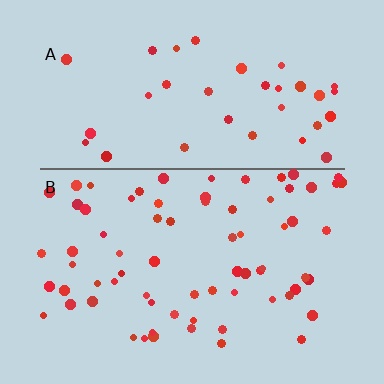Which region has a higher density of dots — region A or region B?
B (the bottom).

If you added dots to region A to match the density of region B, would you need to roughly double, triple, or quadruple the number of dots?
Approximately double.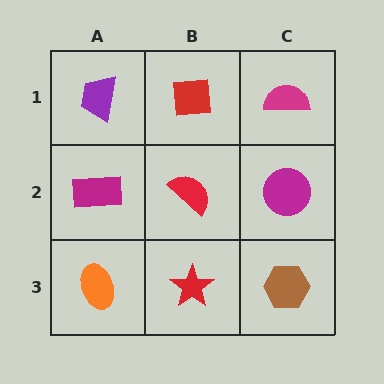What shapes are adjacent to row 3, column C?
A magenta circle (row 2, column C), a red star (row 3, column B).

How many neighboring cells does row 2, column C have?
3.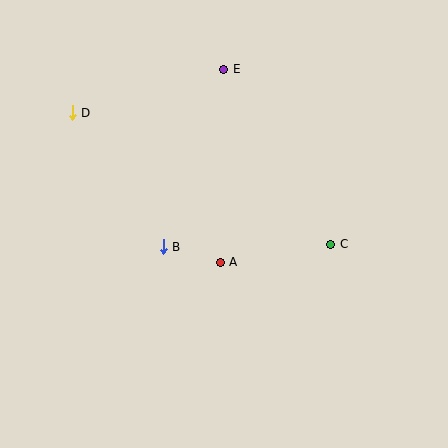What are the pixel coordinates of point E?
Point E is at (224, 69).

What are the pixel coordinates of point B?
Point B is at (163, 247).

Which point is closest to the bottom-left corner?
Point B is closest to the bottom-left corner.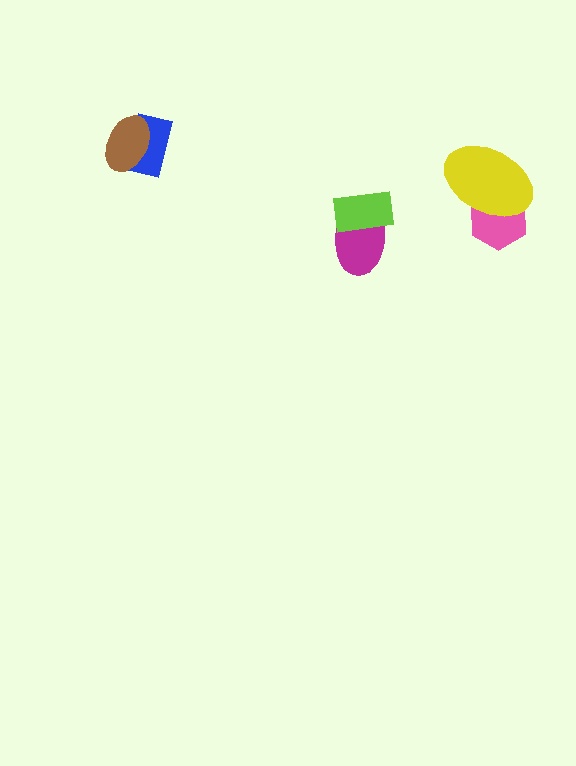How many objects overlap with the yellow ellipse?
1 object overlaps with the yellow ellipse.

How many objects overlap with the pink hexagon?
1 object overlaps with the pink hexagon.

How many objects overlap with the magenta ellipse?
1 object overlaps with the magenta ellipse.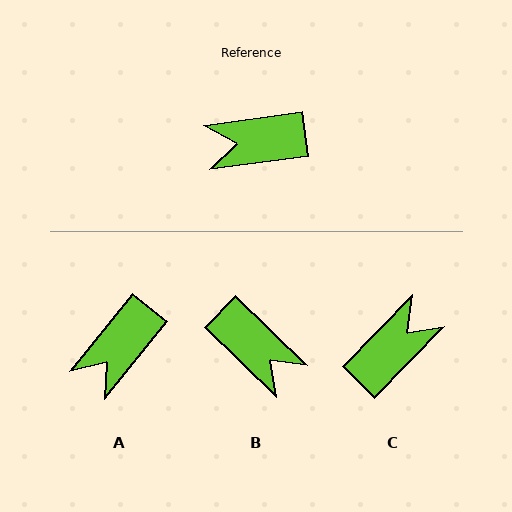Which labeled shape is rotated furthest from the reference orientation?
C, about 142 degrees away.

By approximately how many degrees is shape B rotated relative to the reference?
Approximately 128 degrees counter-clockwise.